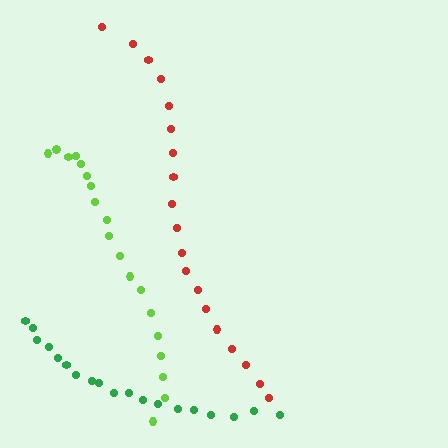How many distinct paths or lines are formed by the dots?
There are 3 distinct paths.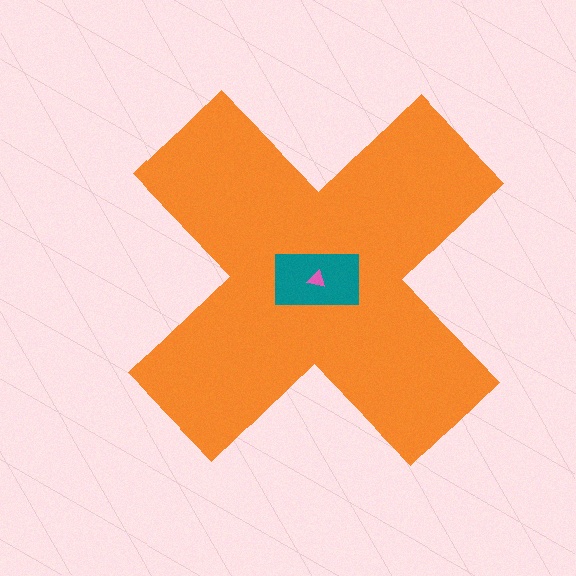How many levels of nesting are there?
3.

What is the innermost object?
The pink triangle.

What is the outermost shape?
The orange cross.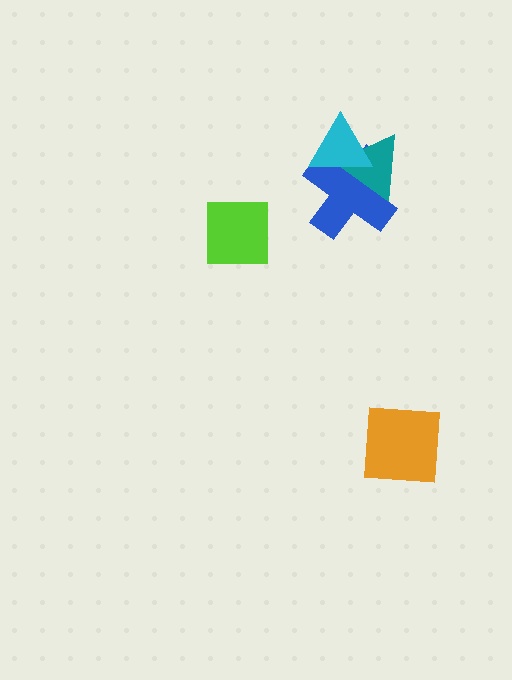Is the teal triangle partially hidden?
Yes, it is partially covered by another shape.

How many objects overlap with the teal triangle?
2 objects overlap with the teal triangle.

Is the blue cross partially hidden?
Yes, it is partially covered by another shape.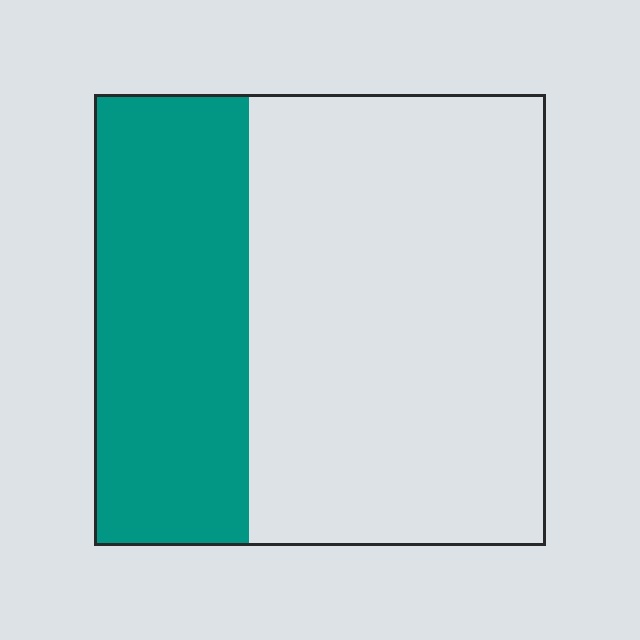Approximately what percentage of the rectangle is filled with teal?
Approximately 35%.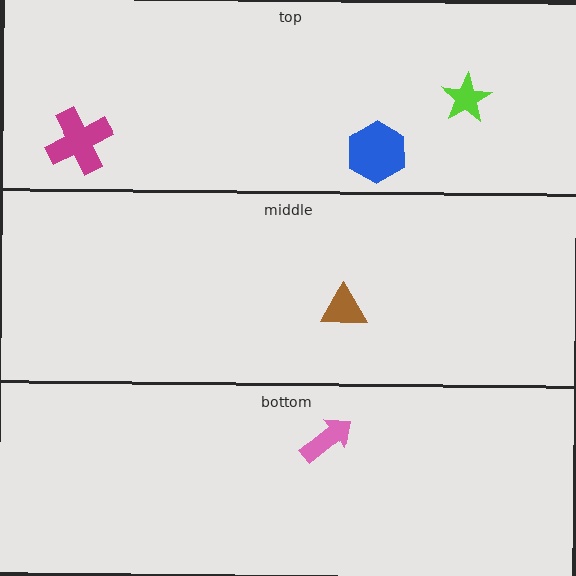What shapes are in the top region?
The magenta cross, the lime star, the blue hexagon.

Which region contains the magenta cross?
The top region.